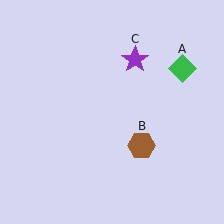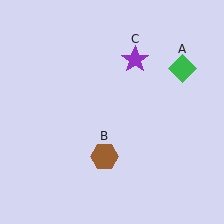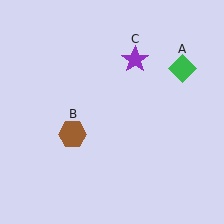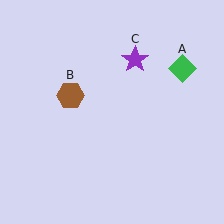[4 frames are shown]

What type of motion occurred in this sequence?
The brown hexagon (object B) rotated clockwise around the center of the scene.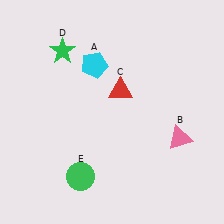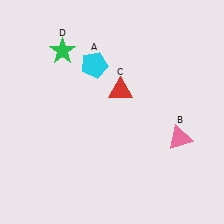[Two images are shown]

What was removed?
The green circle (E) was removed in Image 2.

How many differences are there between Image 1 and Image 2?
There is 1 difference between the two images.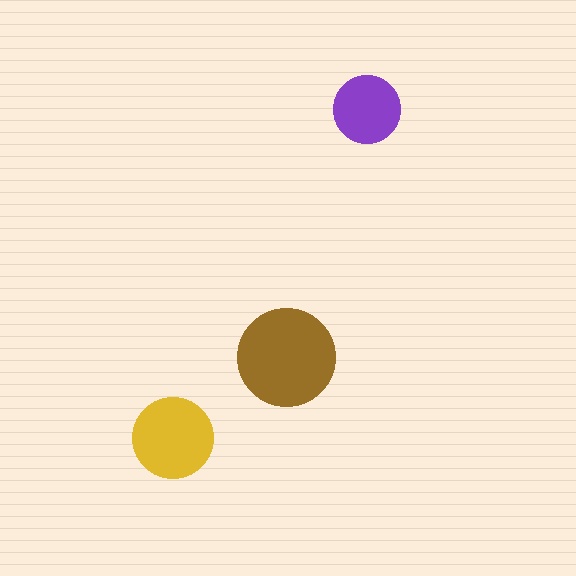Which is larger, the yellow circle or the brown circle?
The brown one.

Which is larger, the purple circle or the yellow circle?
The yellow one.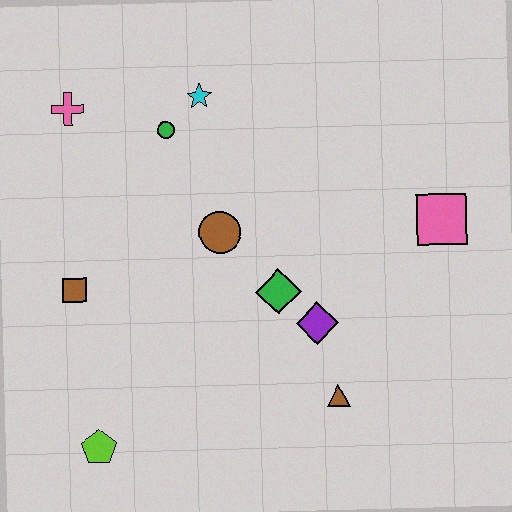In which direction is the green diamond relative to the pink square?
The green diamond is to the left of the pink square.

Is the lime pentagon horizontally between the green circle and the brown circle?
No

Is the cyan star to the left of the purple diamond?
Yes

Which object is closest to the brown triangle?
The purple diamond is closest to the brown triangle.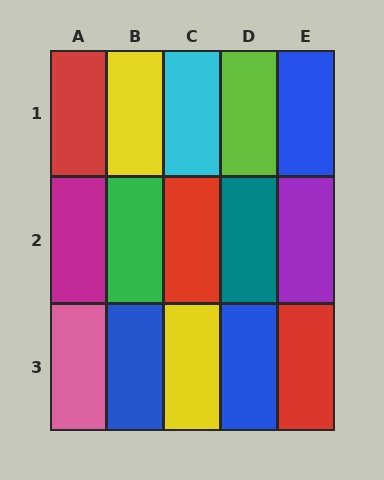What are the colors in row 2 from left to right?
Magenta, green, red, teal, purple.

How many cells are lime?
1 cell is lime.